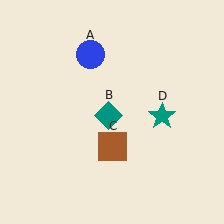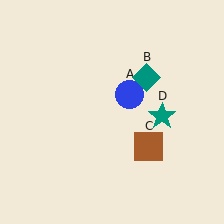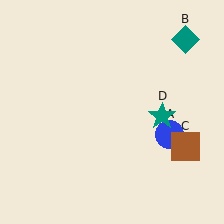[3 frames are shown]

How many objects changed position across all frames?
3 objects changed position: blue circle (object A), teal diamond (object B), brown square (object C).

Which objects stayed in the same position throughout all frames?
Teal star (object D) remained stationary.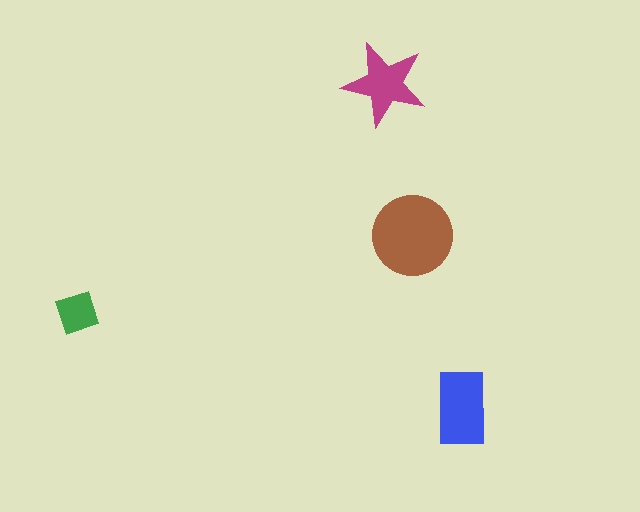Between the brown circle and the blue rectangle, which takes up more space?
The brown circle.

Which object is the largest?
The brown circle.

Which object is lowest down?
The blue rectangle is bottommost.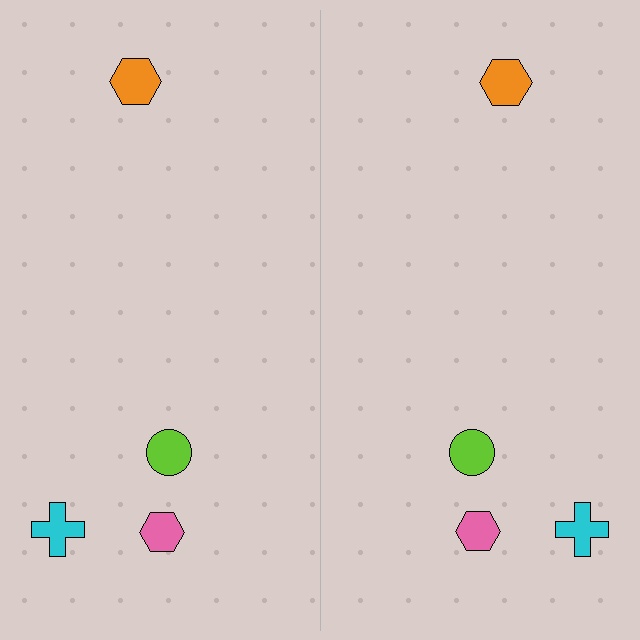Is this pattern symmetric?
Yes, this pattern has bilateral (reflection) symmetry.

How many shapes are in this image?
There are 8 shapes in this image.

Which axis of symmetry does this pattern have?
The pattern has a vertical axis of symmetry running through the center of the image.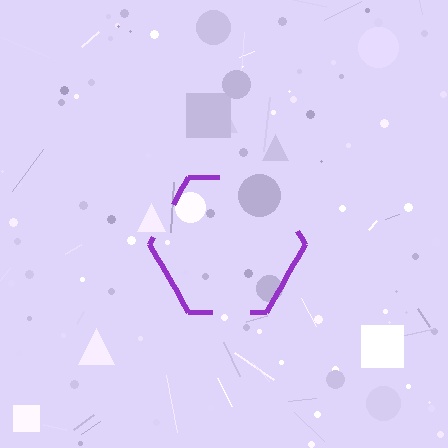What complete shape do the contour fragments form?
The contour fragments form a hexagon.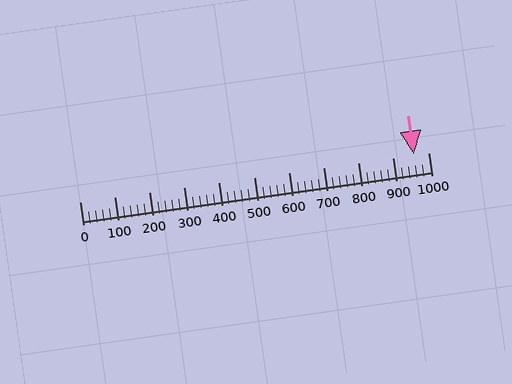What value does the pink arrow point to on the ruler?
The pink arrow points to approximately 960.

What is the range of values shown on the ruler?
The ruler shows values from 0 to 1000.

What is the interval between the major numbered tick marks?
The major tick marks are spaced 100 units apart.